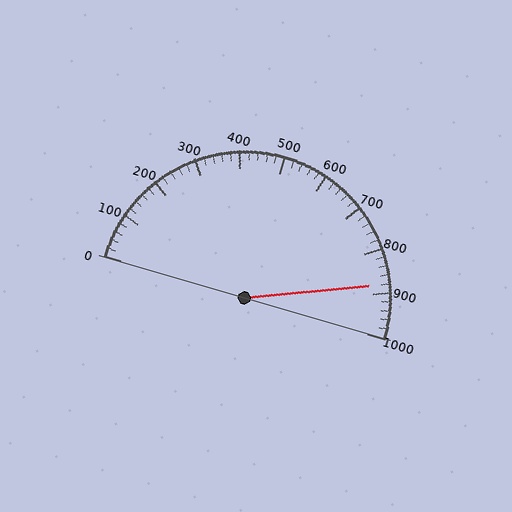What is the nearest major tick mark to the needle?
The nearest major tick mark is 900.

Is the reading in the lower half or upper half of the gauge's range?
The reading is in the upper half of the range (0 to 1000).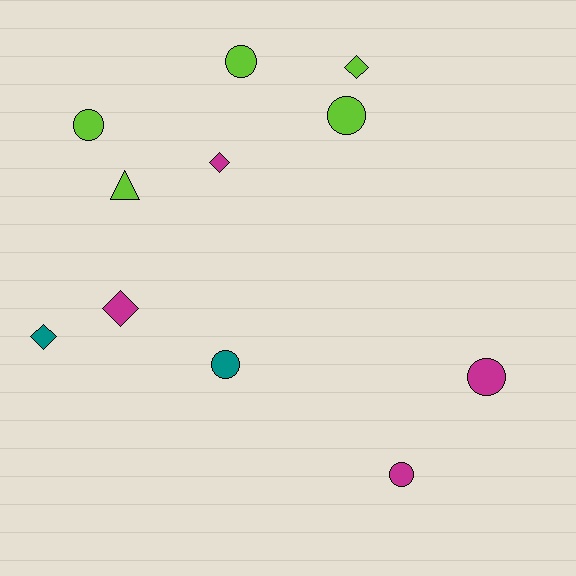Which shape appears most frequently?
Circle, with 6 objects.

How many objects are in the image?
There are 11 objects.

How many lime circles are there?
There are 3 lime circles.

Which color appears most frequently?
Lime, with 5 objects.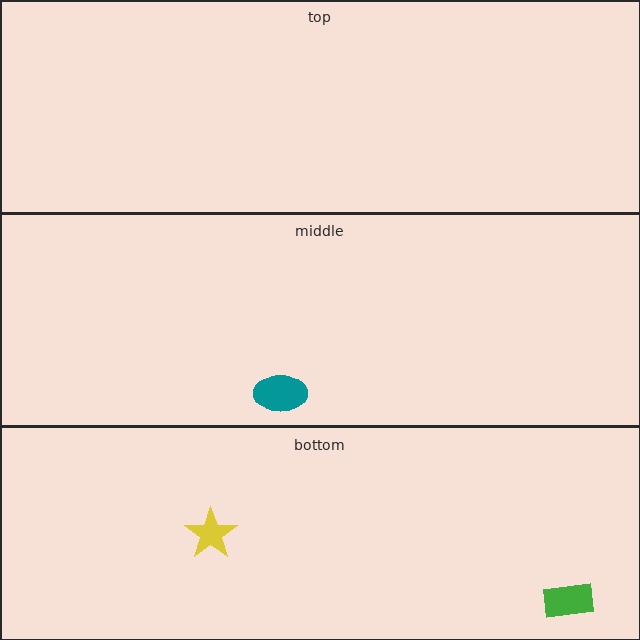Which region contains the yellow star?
The bottom region.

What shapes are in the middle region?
The teal ellipse.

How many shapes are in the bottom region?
2.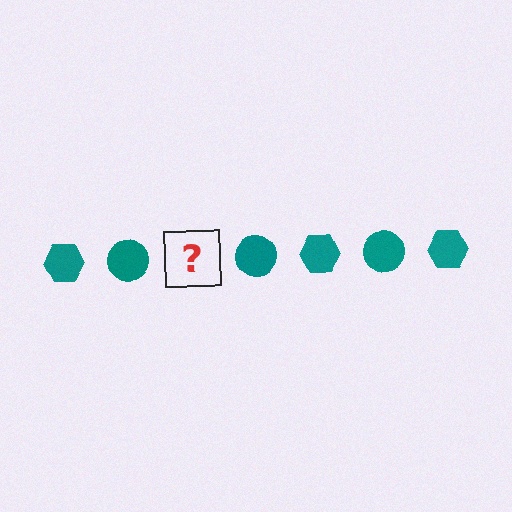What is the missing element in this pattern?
The missing element is a teal hexagon.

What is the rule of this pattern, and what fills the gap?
The rule is that the pattern cycles through hexagon, circle shapes in teal. The gap should be filled with a teal hexagon.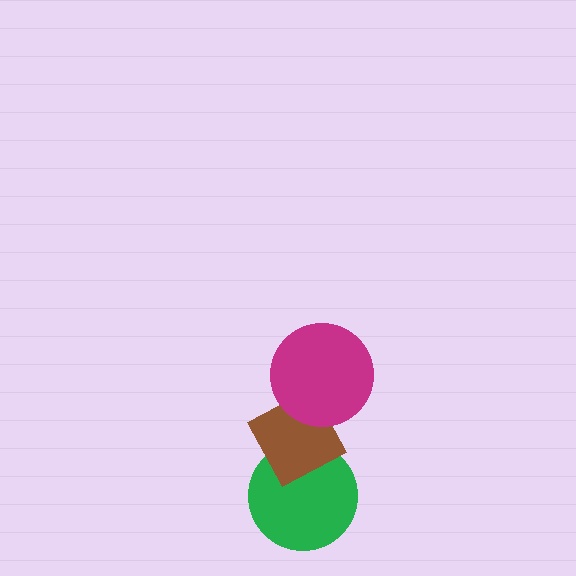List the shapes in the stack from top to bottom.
From top to bottom: the magenta circle, the brown diamond, the green circle.